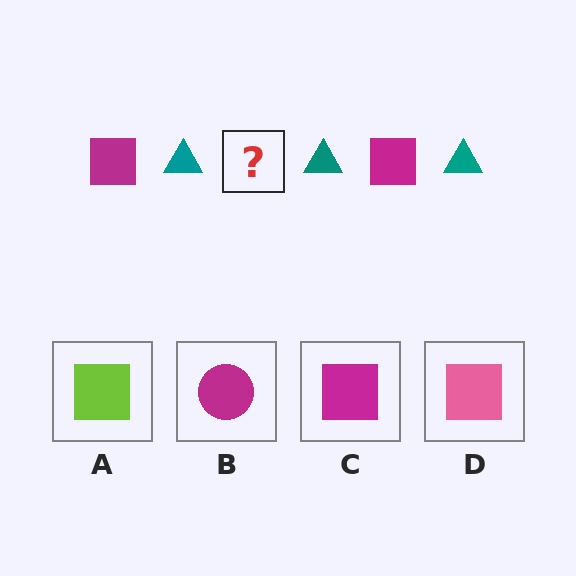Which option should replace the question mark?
Option C.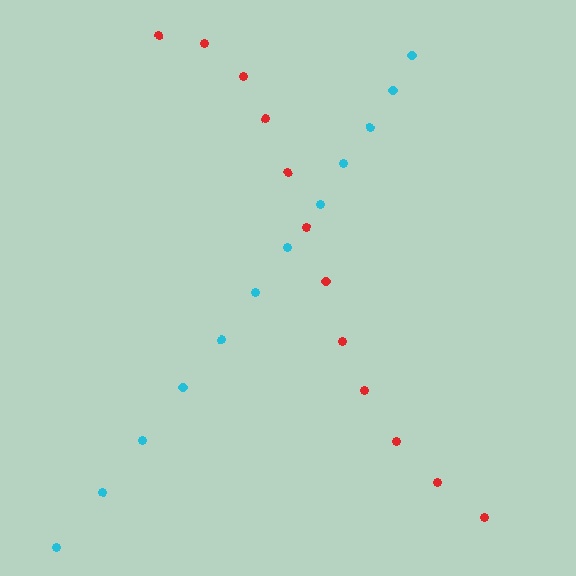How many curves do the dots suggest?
There are 2 distinct paths.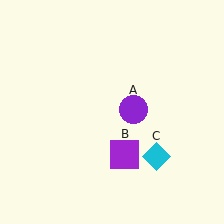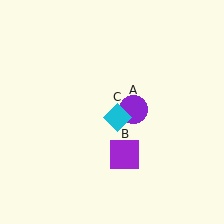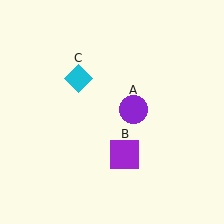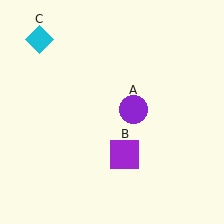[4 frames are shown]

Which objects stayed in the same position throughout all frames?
Purple circle (object A) and purple square (object B) remained stationary.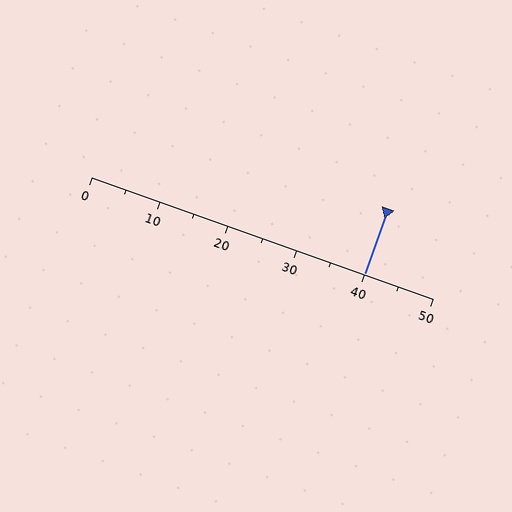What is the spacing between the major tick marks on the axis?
The major ticks are spaced 10 apart.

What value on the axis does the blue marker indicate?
The marker indicates approximately 40.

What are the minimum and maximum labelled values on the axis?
The axis runs from 0 to 50.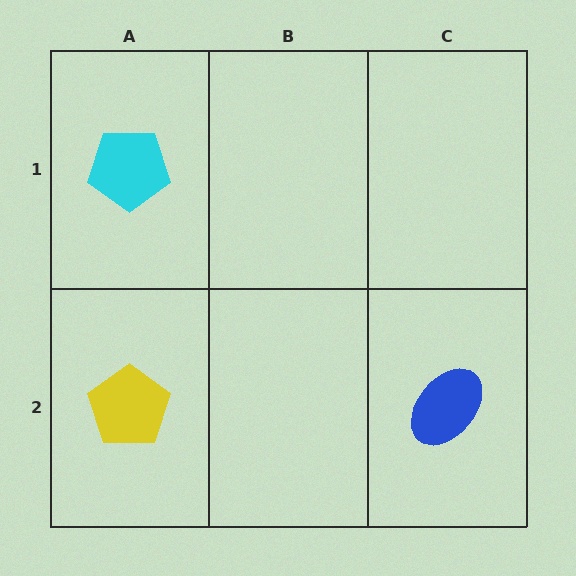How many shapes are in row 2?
2 shapes.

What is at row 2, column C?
A blue ellipse.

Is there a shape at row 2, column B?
No, that cell is empty.